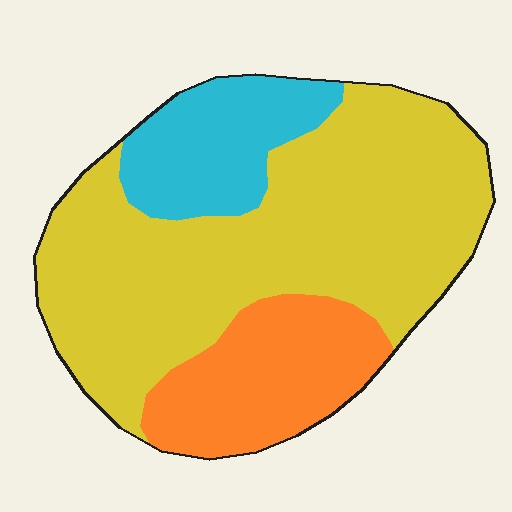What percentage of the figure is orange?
Orange takes up about one fifth (1/5) of the figure.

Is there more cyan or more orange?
Orange.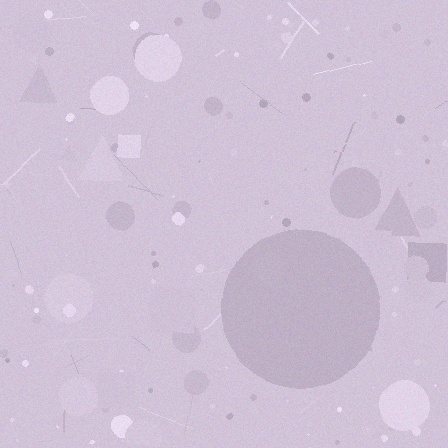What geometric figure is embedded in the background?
A circle is embedded in the background.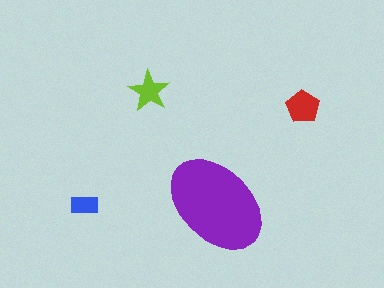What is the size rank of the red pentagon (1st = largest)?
2nd.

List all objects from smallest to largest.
The blue rectangle, the lime star, the red pentagon, the purple ellipse.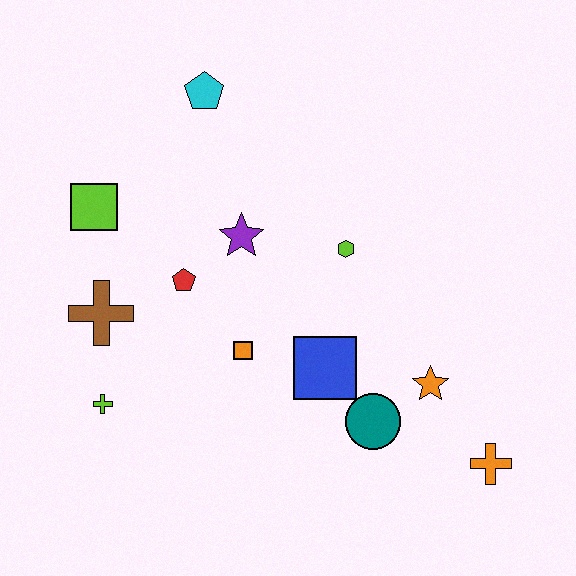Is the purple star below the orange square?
No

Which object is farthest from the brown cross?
The orange cross is farthest from the brown cross.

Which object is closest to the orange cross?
The orange star is closest to the orange cross.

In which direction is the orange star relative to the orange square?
The orange star is to the right of the orange square.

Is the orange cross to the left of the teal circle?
No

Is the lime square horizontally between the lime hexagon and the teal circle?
No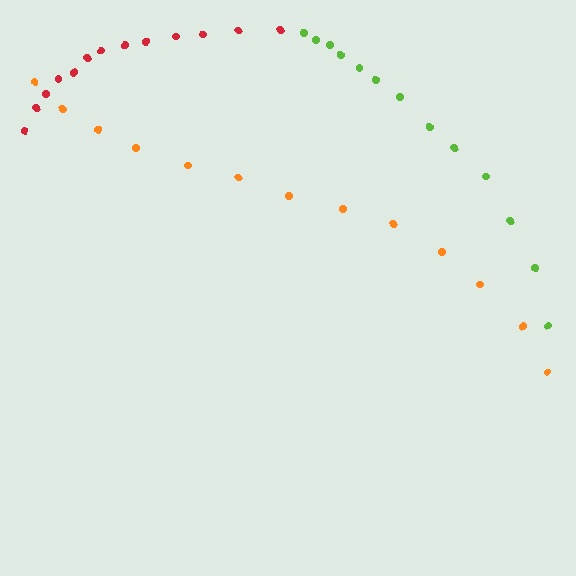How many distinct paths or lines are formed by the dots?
There are 3 distinct paths.